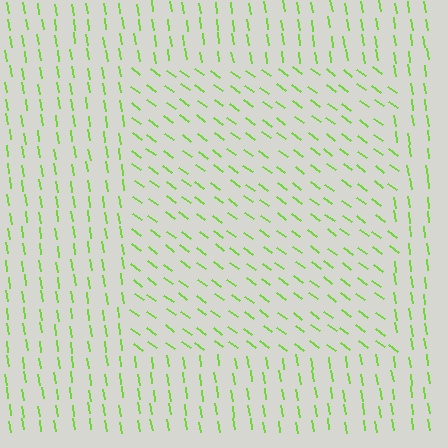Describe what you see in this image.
The image is filled with small lime line segments. A rectangle region in the image has lines oriented differently from the surrounding lines, creating a visible texture boundary.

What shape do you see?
I see a rectangle.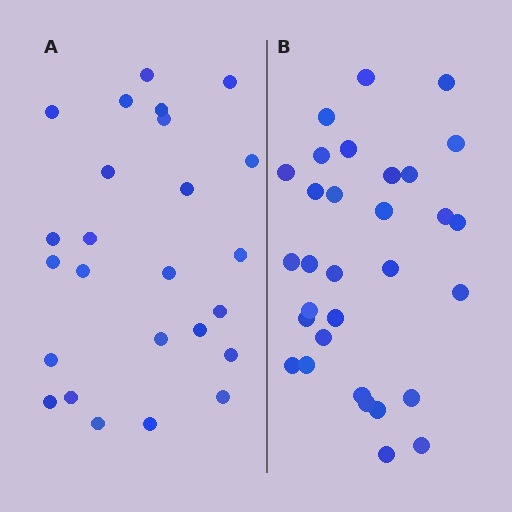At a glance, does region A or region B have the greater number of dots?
Region B (the right region) has more dots.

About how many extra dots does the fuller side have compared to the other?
Region B has about 6 more dots than region A.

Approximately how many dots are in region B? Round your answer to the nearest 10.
About 30 dots. (The exact count is 31, which rounds to 30.)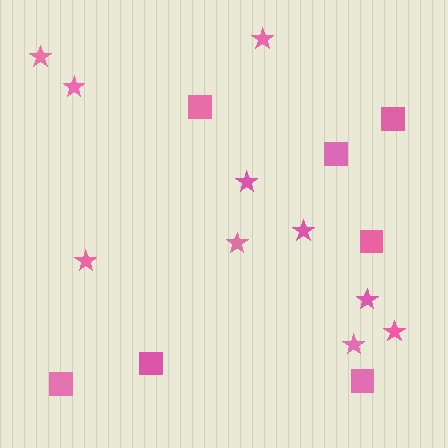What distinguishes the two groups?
There are 2 groups: one group of squares (7) and one group of stars (10).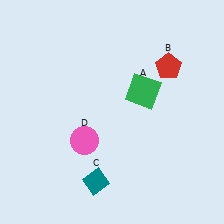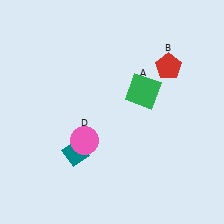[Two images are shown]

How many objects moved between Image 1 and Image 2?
1 object moved between the two images.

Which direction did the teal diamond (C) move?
The teal diamond (C) moved up.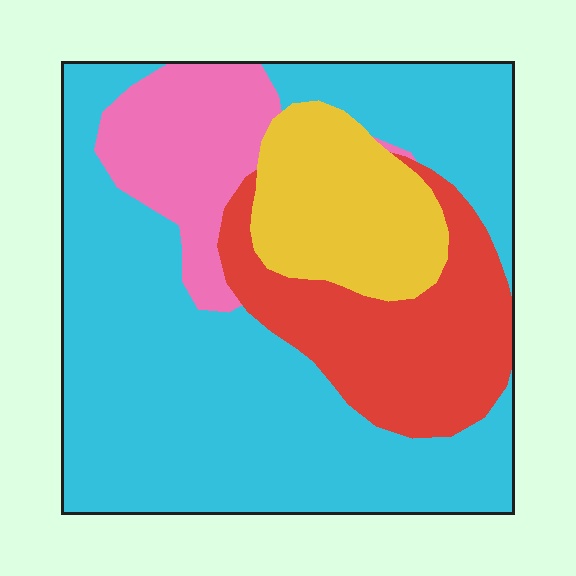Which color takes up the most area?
Cyan, at roughly 55%.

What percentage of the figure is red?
Red covers about 20% of the figure.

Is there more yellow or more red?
Red.